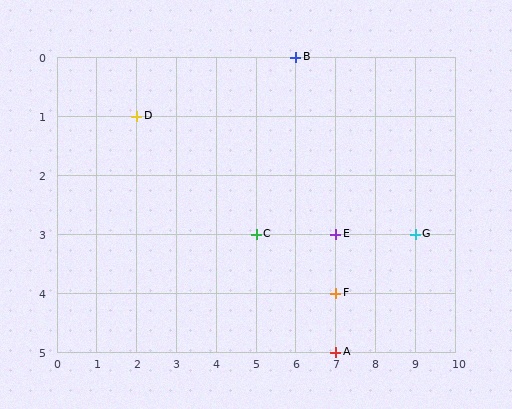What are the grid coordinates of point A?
Point A is at grid coordinates (7, 5).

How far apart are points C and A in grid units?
Points C and A are 2 columns and 2 rows apart (about 2.8 grid units diagonally).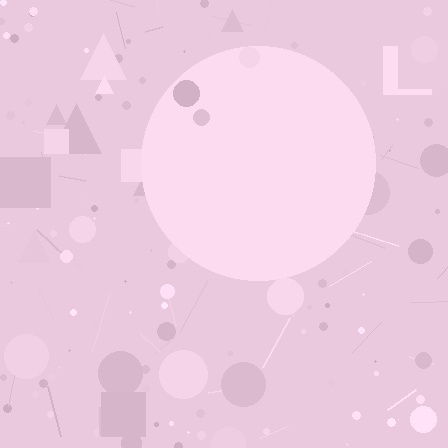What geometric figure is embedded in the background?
A circle is embedded in the background.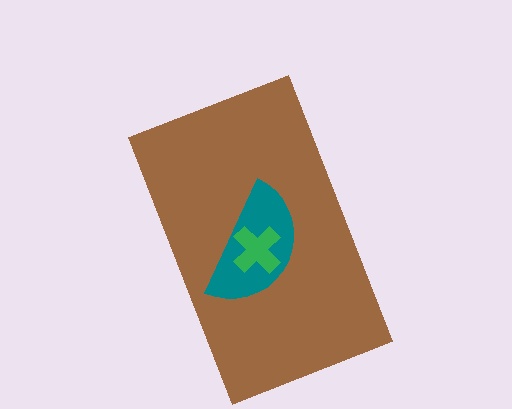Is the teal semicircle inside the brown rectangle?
Yes.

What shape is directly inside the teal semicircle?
The green cross.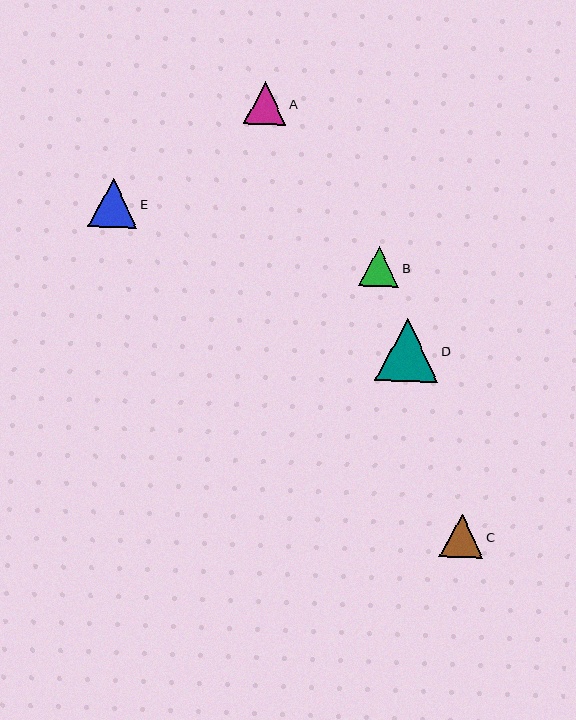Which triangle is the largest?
Triangle D is the largest with a size of approximately 63 pixels.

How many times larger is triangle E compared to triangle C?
Triangle E is approximately 1.1 times the size of triangle C.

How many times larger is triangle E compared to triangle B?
Triangle E is approximately 1.2 times the size of triangle B.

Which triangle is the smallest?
Triangle B is the smallest with a size of approximately 40 pixels.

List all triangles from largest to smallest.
From largest to smallest: D, E, C, A, B.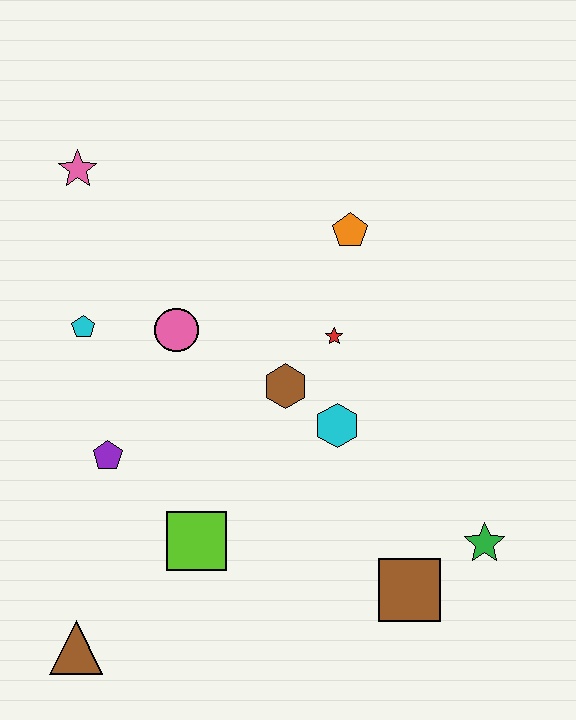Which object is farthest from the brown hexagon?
The brown triangle is farthest from the brown hexagon.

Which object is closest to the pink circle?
The cyan pentagon is closest to the pink circle.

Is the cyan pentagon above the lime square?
Yes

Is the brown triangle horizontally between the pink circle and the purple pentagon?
No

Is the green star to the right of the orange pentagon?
Yes